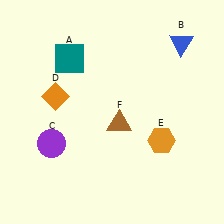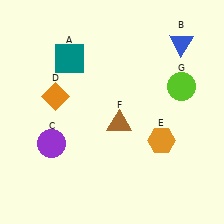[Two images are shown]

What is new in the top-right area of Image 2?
A lime circle (G) was added in the top-right area of Image 2.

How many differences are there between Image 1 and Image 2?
There is 1 difference between the two images.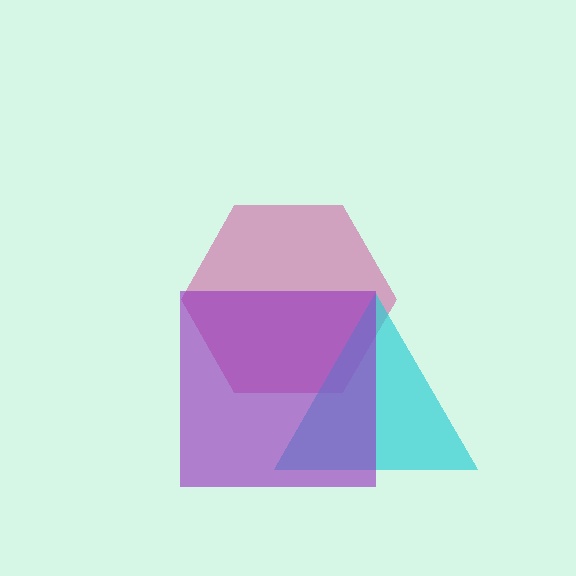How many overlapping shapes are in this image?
There are 3 overlapping shapes in the image.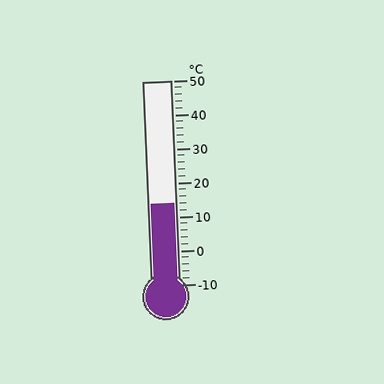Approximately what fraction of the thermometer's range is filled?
The thermometer is filled to approximately 40% of its range.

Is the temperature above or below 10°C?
The temperature is above 10°C.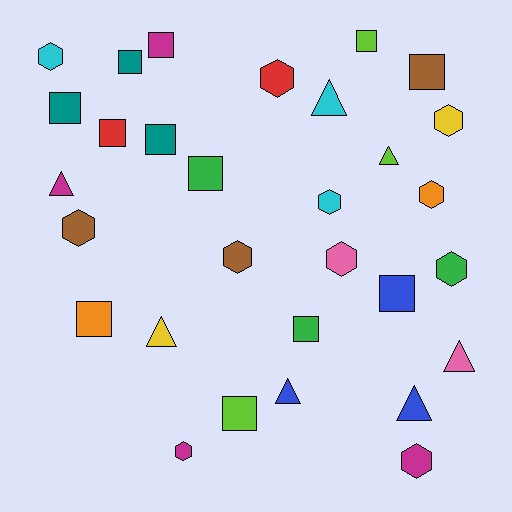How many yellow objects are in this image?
There are 2 yellow objects.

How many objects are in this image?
There are 30 objects.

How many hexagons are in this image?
There are 11 hexagons.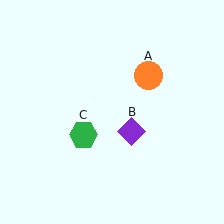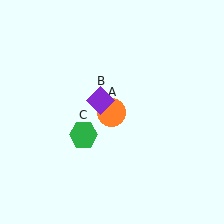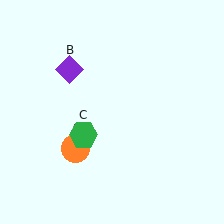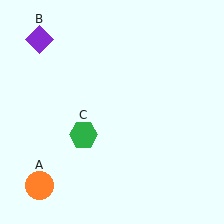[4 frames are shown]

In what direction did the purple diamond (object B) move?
The purple diamond (object B) moved up and to the left.